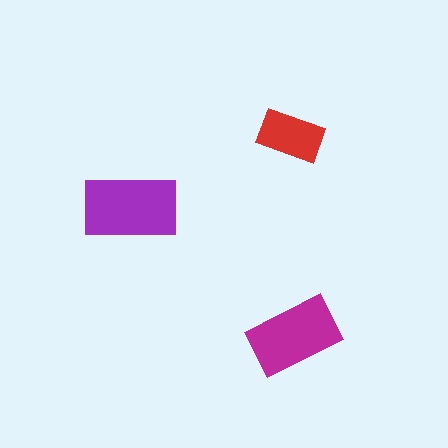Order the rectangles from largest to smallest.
the purple one, the magenta one, the red one.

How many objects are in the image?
There are 3 objects in the image.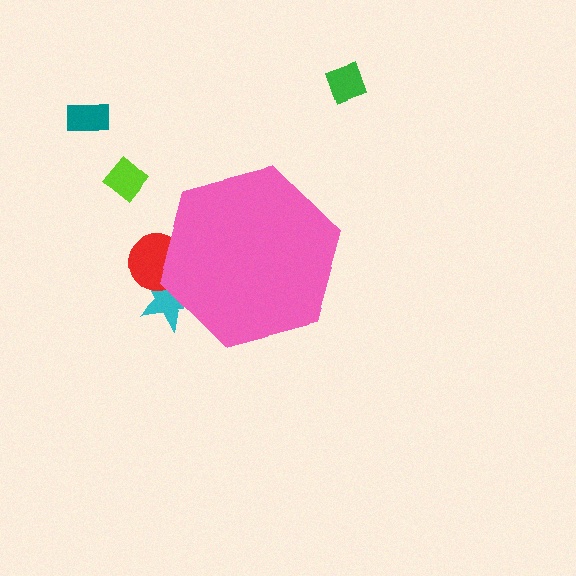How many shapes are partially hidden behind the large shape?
2 shapes are partially hidden.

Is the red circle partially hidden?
Yes, the red circle is partially hidden behind the pink hexagon.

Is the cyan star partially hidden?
Yes, the cyan star is partially hidden behind the pink hexagon.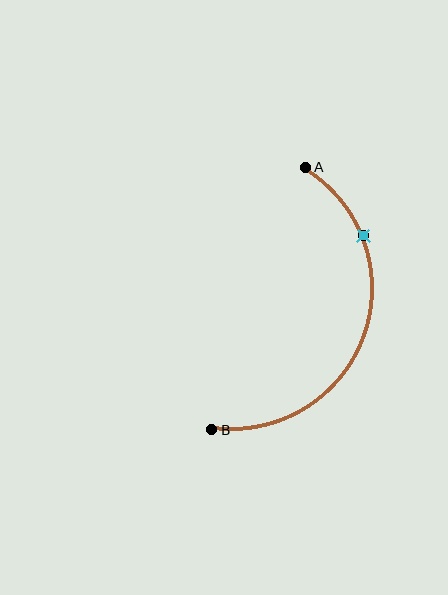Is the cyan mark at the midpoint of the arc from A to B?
No. The cyan mark lies on the arc but is closer to endpoint A. The arc midpoint would be at the point on the curve equidistant along the arc from both A and B.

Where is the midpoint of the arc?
The arc midpoint is the point on the curve farthest from the straight line joining A and B. It sits to the right of that line.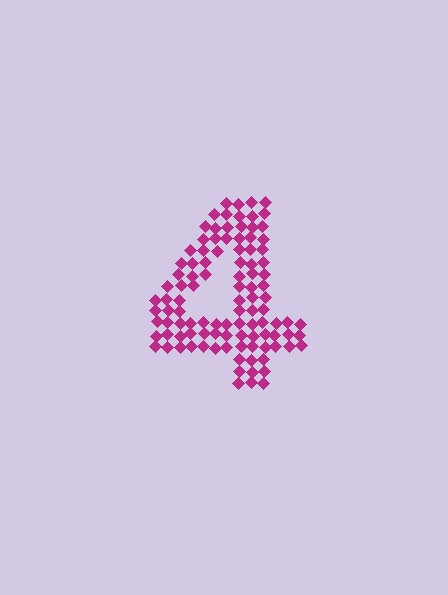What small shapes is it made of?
It is made of small diamonds.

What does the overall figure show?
The overall figure shows the digit 4.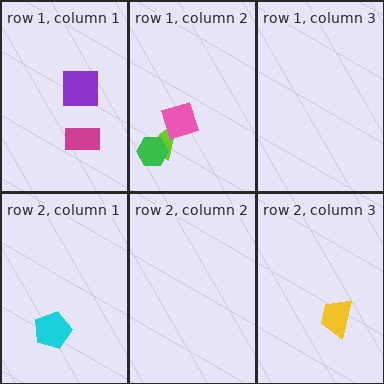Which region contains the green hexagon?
The row 1, column 2 region.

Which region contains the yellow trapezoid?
The row 2, column 3 region.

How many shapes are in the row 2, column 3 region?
1.